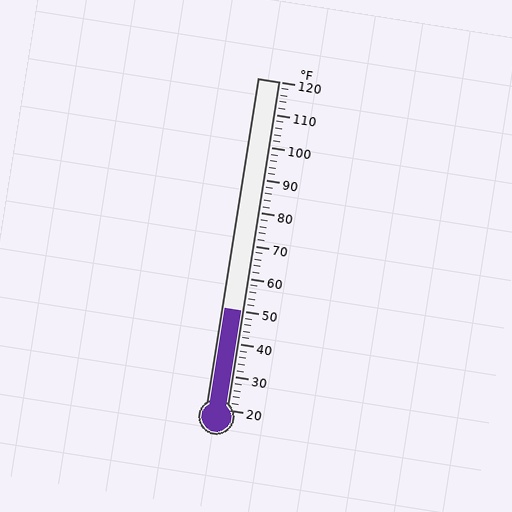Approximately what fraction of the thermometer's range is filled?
The thermometer is filled to approximately 30% of its range.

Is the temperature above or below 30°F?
The temperature is above 30°F.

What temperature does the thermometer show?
The thermometer shows approximately 50°F.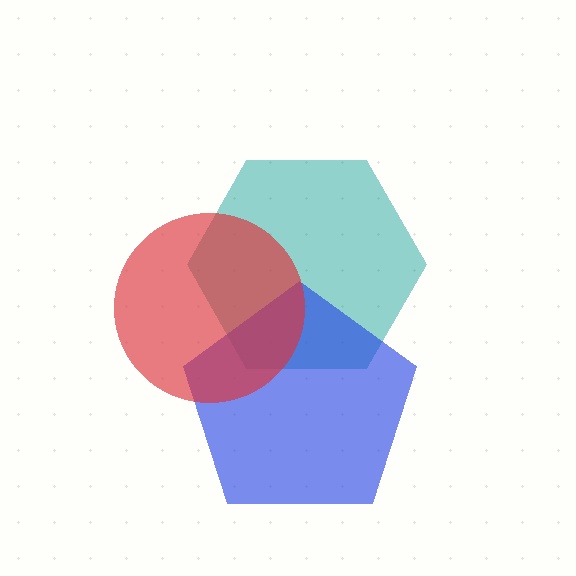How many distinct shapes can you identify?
There are 3 distinct shapes: a teal hexagon, a blue pentagon, a red circle.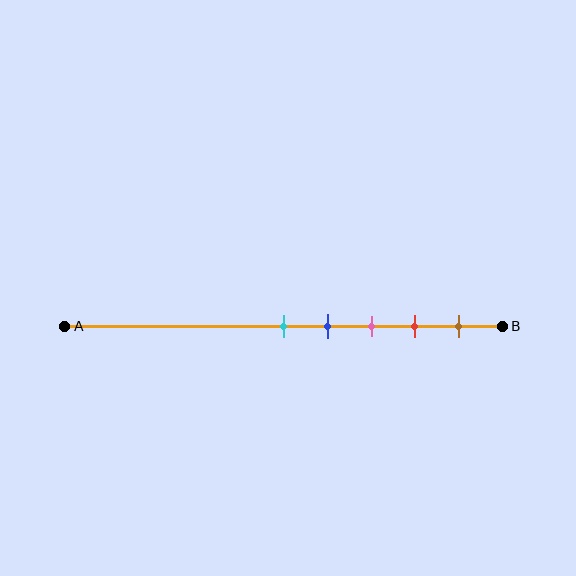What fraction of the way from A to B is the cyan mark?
The cyan mark is approximately 50% (0.5) of the way from A to B.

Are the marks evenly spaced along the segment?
Yes, the marks are approximately evenly spaced.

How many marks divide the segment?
There are 5 marks dividing the segment.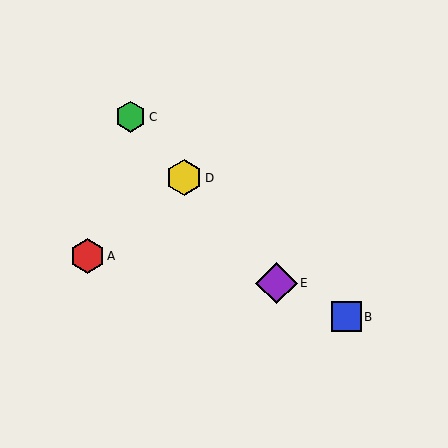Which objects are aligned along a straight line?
Objects C, D, E are aligned along a straight line.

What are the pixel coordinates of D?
Object D is at (184, 178).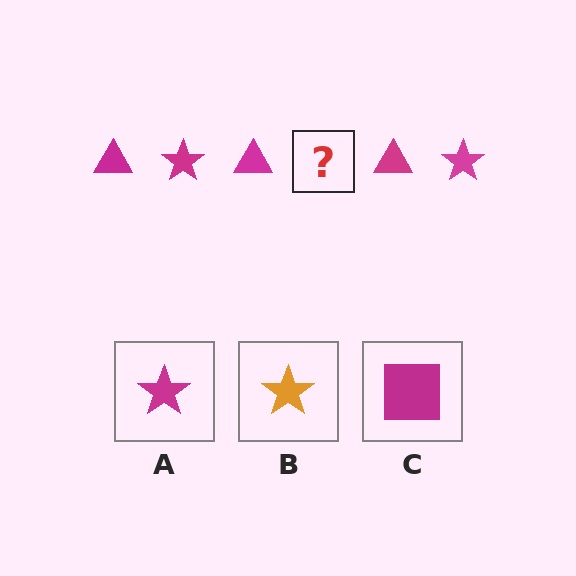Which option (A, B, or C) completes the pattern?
A.